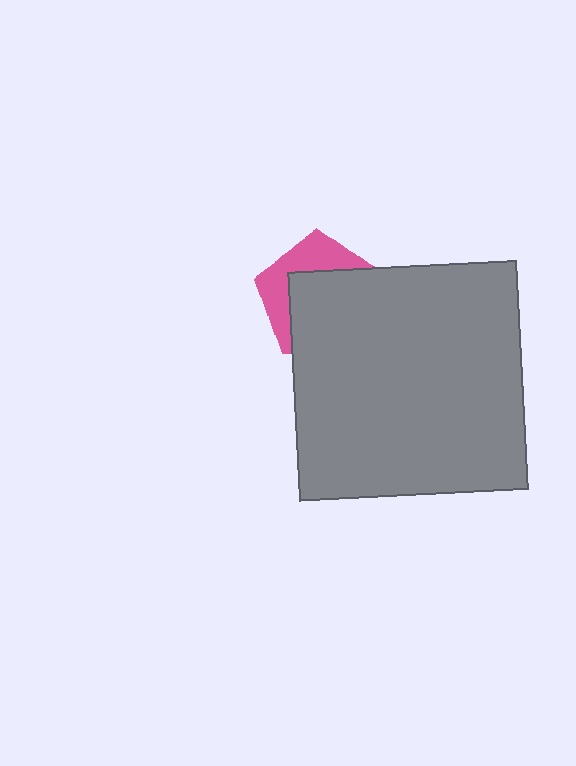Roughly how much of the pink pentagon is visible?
A small part of it is visible (roughly 38%).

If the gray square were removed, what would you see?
You would see the complete pink pentagon.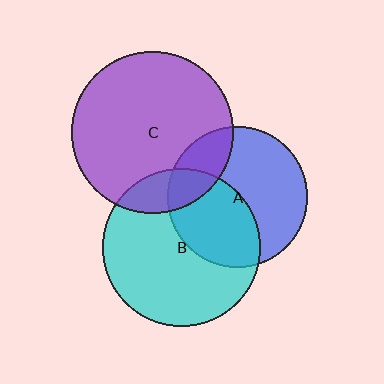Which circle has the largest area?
Circle C (purple).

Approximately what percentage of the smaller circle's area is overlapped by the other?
Approximately 45%.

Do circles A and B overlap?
Yes.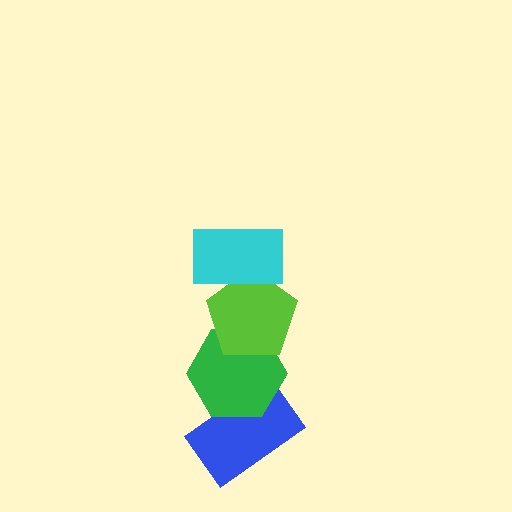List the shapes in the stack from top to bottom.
From top to bottom: the cyan rectangle, the lime pentagon, the green hexagon, the blue rectangle.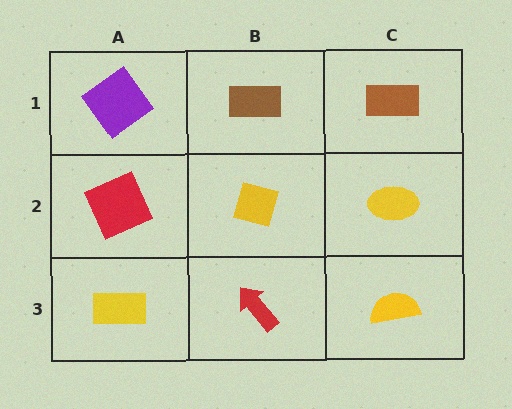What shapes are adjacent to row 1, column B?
A yellow diamond (row 2, column B), a purple diamond (row 1, column A), a brown rectangle (row 1, column C).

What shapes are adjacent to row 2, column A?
A purple diamond (row 1, column A), a yellow rectangle (row 3, column A), a yellow diamond (row 2, column B).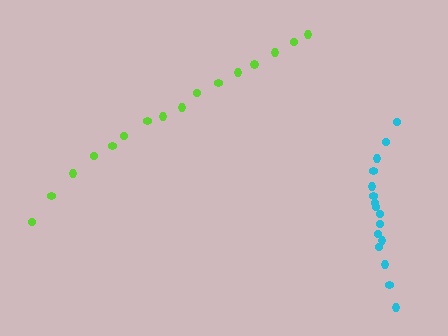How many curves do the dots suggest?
There are 2 distinct paths.